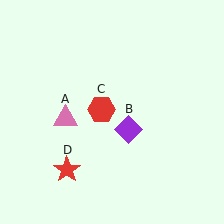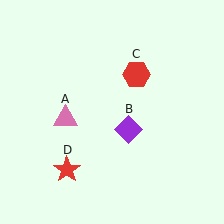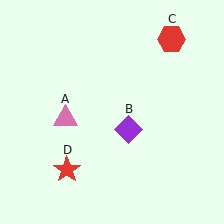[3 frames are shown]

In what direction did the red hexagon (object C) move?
The red hexagon (object C) moved up and to the right.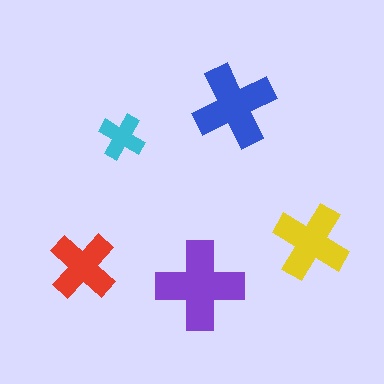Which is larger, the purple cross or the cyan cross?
The purple one.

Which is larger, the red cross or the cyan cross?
The red one.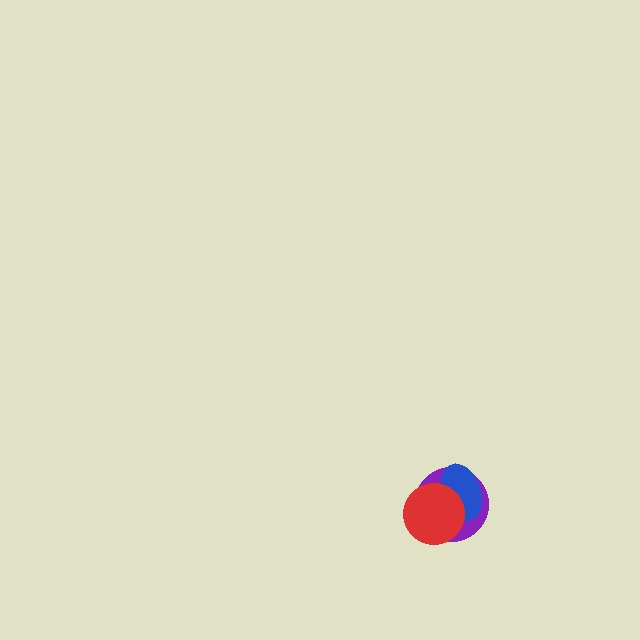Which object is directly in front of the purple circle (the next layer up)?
The blue ellipse is directly in front of the purple circle.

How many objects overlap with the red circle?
2 objects overlap with the red circle.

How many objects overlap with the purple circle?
2 objects overlap with the purple circle.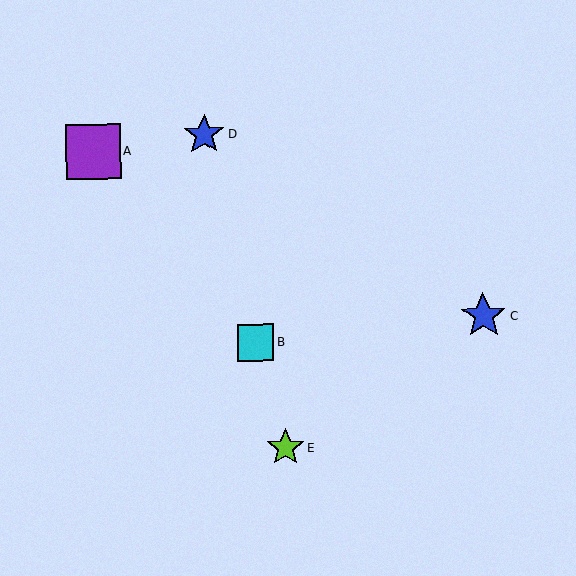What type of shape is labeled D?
Shape D is a blue star.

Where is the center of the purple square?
The center of the purple square is at (93, 151).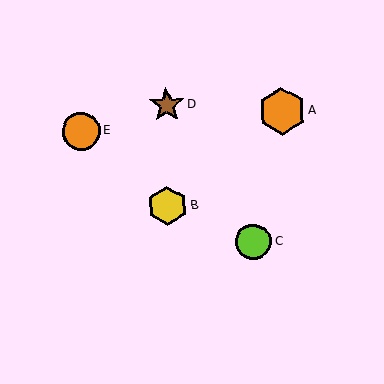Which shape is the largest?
The orange hexagon (labeled A) is the largest.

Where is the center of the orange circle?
The center of the orange circle is at (81, 131).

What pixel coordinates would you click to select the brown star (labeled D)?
Click at (167, 105) to select the brown star D.